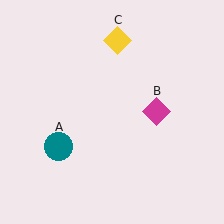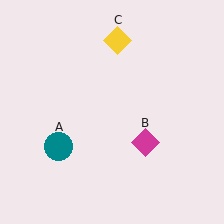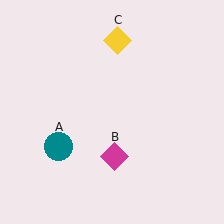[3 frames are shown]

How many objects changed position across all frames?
1 object changed position: magenta diamond (object B).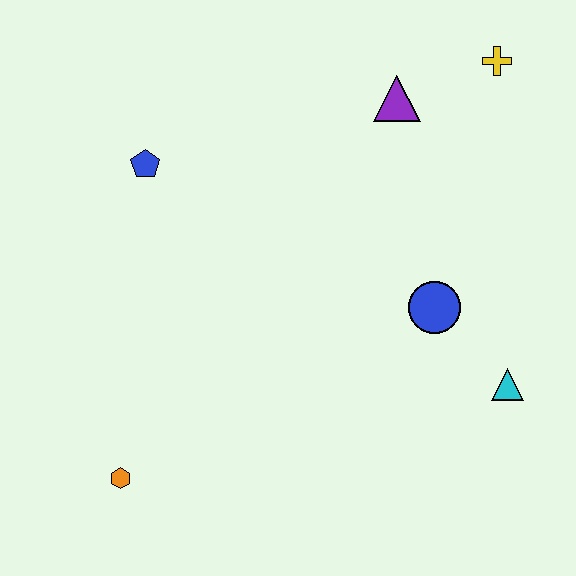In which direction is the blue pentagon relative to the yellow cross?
The blue pentagon is to the left of the yellow cross.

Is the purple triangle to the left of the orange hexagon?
No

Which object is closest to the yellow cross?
The purple triangle is closest to the yellow cross.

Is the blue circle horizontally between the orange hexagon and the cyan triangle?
Yes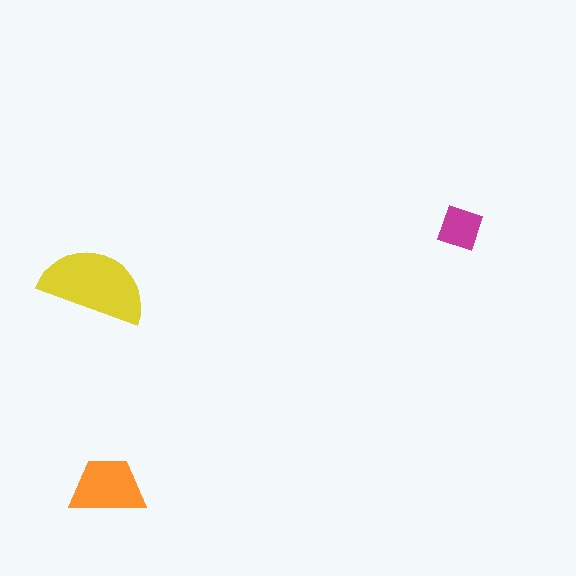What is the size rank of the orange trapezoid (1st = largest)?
2nd.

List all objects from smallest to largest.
The magenta diamond, the orange trapezoid, the yellow semicircle.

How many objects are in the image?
There are 3 objects in the image.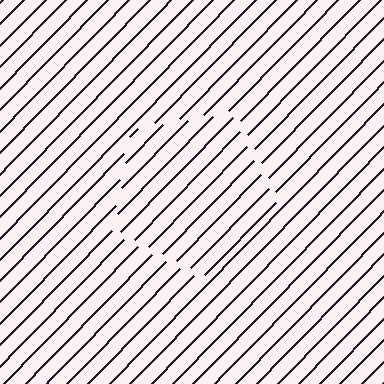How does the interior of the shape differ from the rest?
The interior of the shape contains the same grating, shifted by half a period — the contour is defined by the phase discontinuity where line-ends from the inner and outer gratings abut.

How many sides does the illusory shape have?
5 sides — the line-ends trace a pentagon.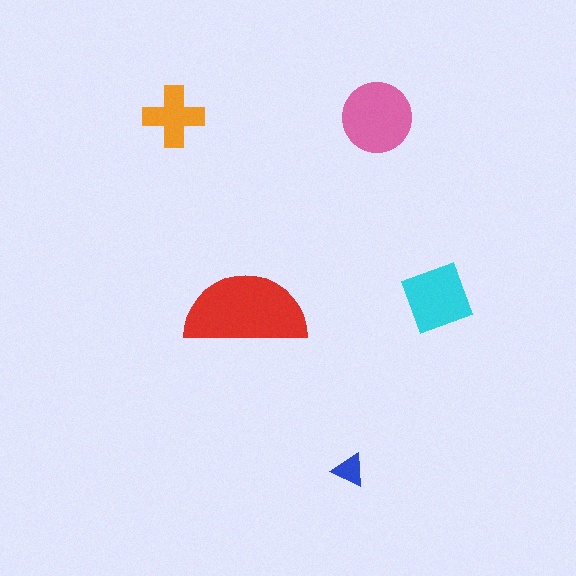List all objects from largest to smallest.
The red semicircle, the pink circle, the cyan square, the orange cross, the blue triangle.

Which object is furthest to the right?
The cyan square is rightmost.